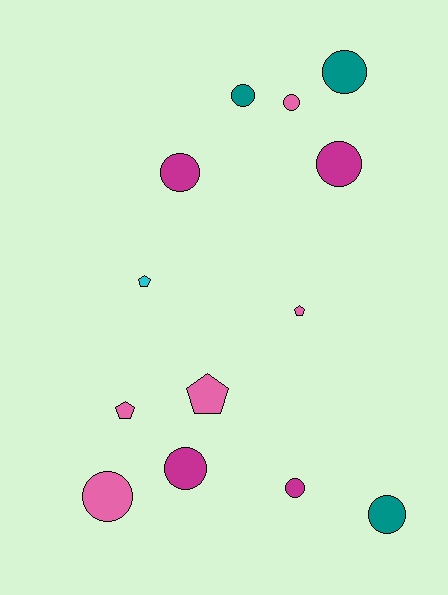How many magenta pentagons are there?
There are no magenta pentagons.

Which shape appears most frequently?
Circle, with 9 objects.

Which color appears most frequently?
Pink, with 5 objects.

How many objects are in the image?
There are 13 objects.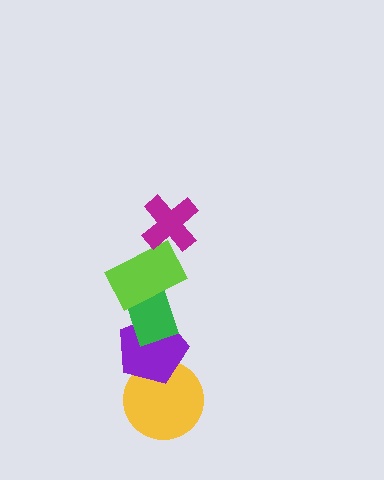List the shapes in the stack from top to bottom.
From top to bottom: the magenta cross, the lime rectangle, the green rectangle, the purple pentagon, the yellow circle.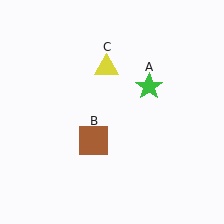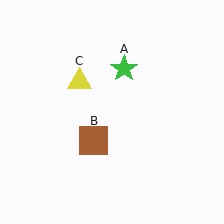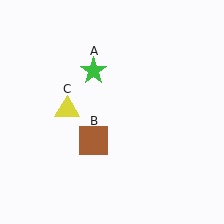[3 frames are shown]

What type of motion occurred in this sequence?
The green star (object A), yellow triangle (object C) rotated counterclockwise around the center of the scene.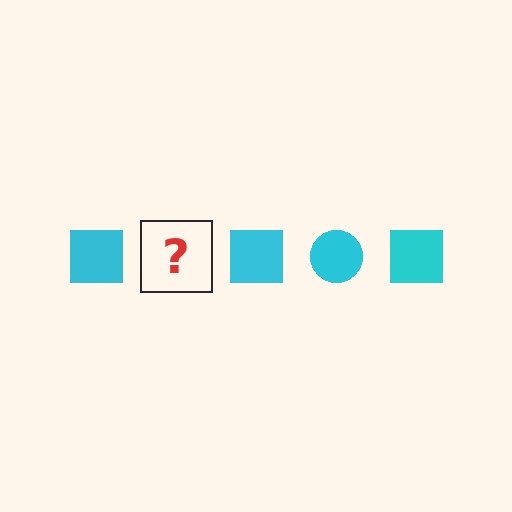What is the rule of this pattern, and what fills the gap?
The rule is that the pattern cycles through square, circle shapes in cyan. The gap should be filled with a cyan circle.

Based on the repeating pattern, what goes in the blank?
The blank should be a cyan circle.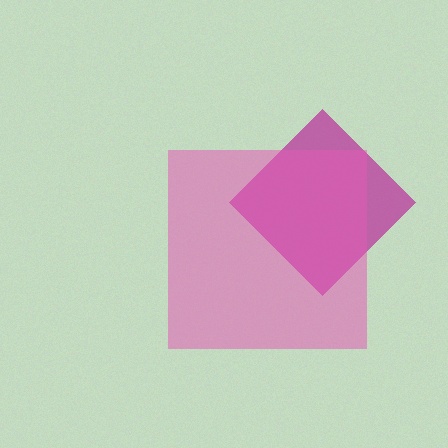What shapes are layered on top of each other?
The layered shapes are: a magenta diamond, a pink square.